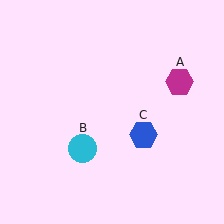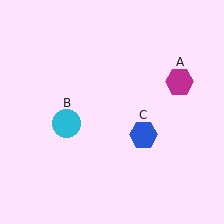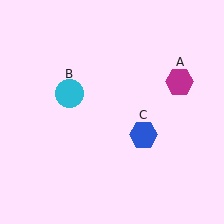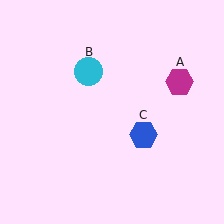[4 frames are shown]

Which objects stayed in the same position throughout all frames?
Magenta hexagon (object A) and blue hexagon (object C) remained stationary.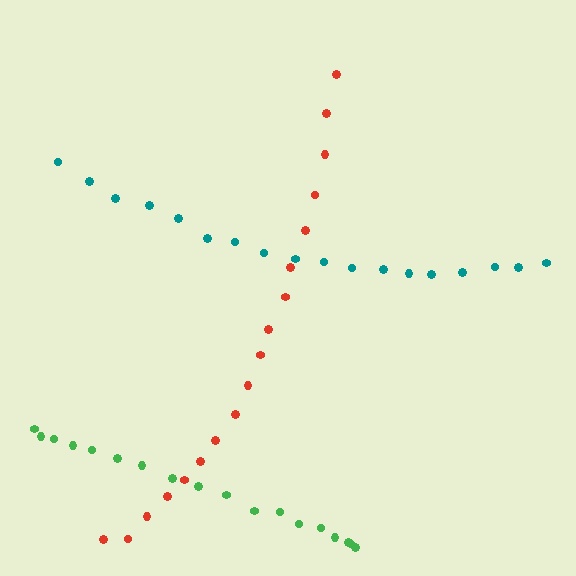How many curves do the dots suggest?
There are 3 distinct paths.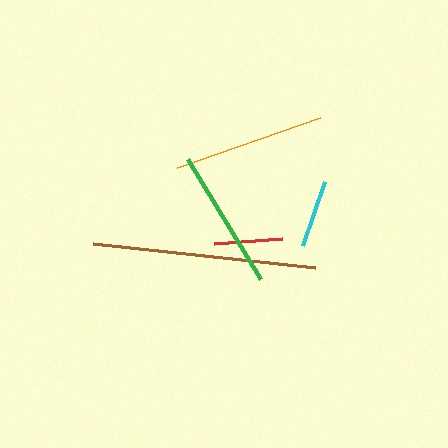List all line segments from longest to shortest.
From longest to shortest: brown, orange, green, red, cyan.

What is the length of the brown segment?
The brown segment is approximately 223 pixels long.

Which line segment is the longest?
The brown line is the longest at approximately 223 pixels.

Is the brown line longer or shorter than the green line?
The brown line is longer than the green line.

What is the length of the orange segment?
The orange segment is approximately 152 pixels long.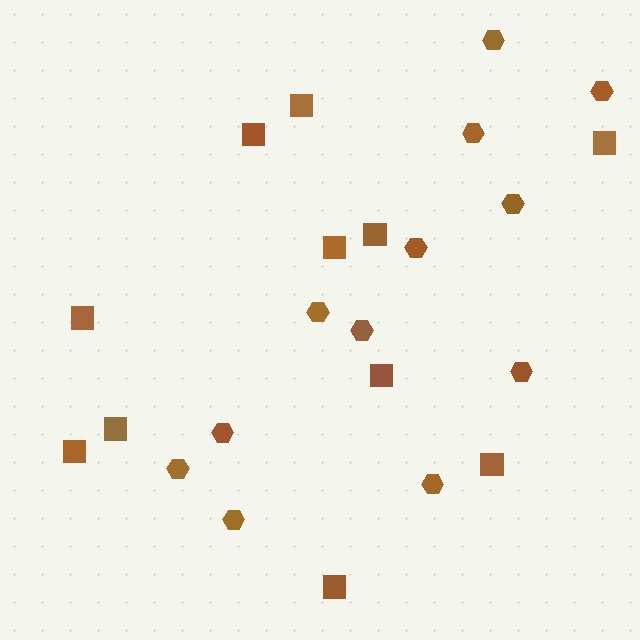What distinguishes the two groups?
There are 2 groups: one group of hexagons (12) and one group of squares (11).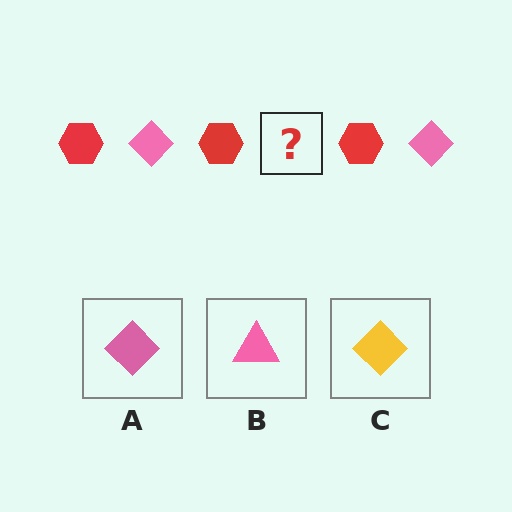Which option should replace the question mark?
Option A.